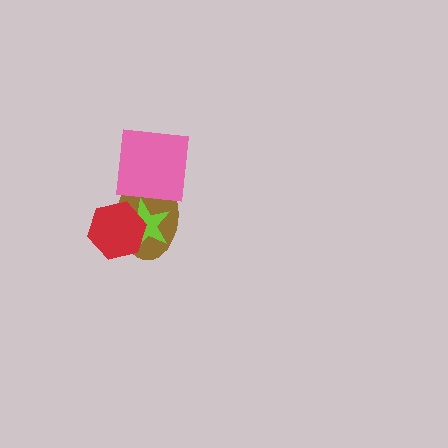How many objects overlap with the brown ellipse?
3 objects overlap with the brown ellipse.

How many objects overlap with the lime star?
3 objects overlap with the lime star.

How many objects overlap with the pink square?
2 objects overlap with the pink square.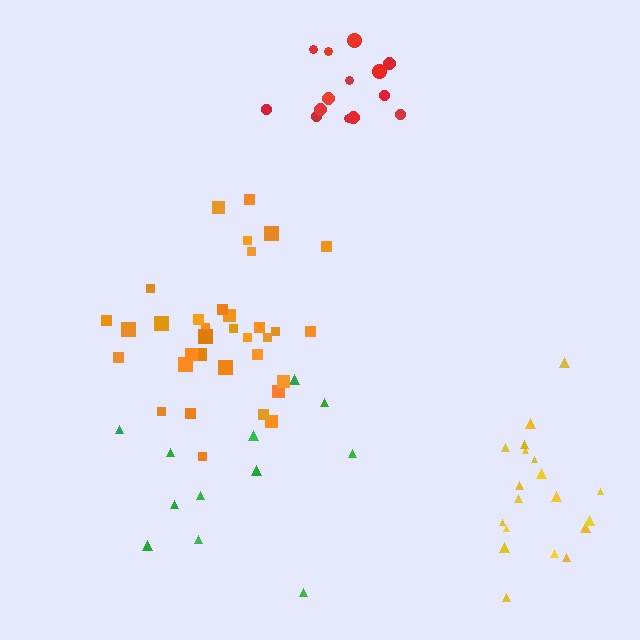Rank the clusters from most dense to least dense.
yellow, red, orange, green.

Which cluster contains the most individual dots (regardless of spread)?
Orange (34).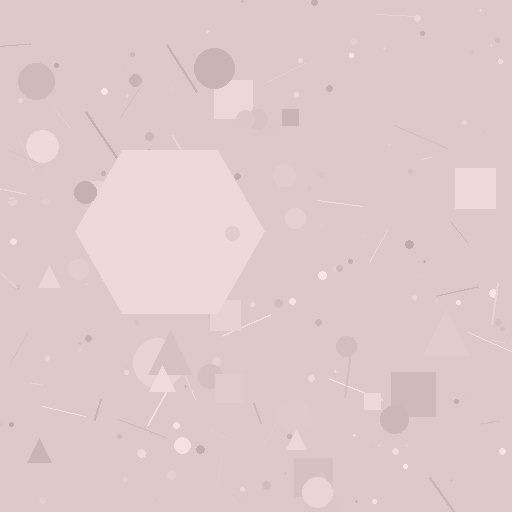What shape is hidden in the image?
A hexagon is hidden in the image.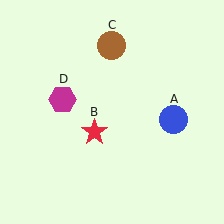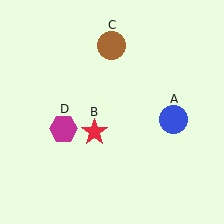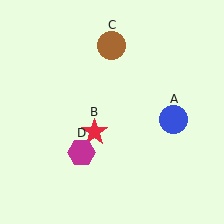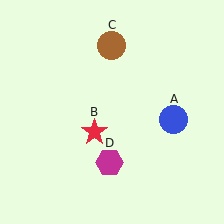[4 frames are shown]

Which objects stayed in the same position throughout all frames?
Blue circle (object A) and red star (object B) and brown circle (object C) remained stationary.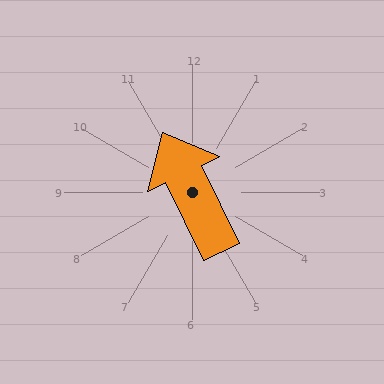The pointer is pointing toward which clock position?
Roughly 11 o'clock.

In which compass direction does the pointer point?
Northwest.